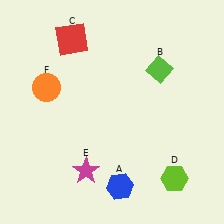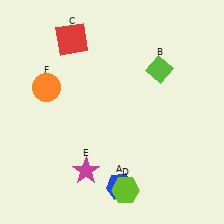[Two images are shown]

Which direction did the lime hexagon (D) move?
The lime hexagon (D) moved left.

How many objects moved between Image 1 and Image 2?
1 object moved between the two images.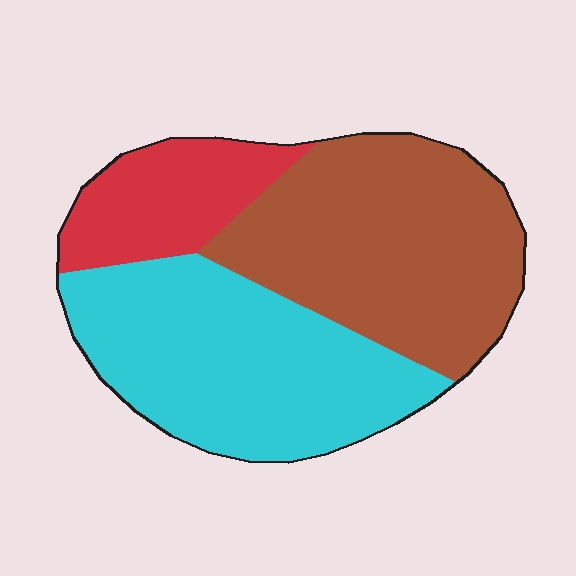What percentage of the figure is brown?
Brown takes up between a third and a half of the figure.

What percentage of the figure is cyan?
Cyan takes up about two fifths (2/5) of the figure.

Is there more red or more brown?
Brown.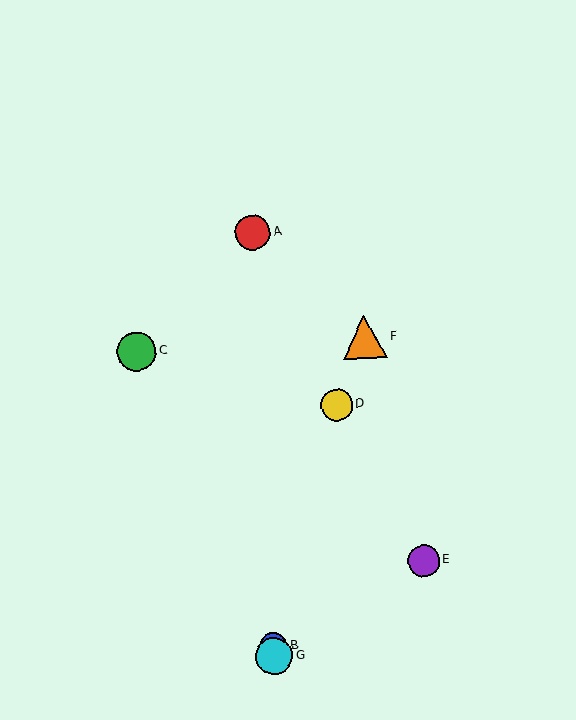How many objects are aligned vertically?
3 objects (A, B, G) are aligned vertically.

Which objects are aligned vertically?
Objects A, B, G are aligned vertically.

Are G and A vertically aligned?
Yes, both are at x≈274.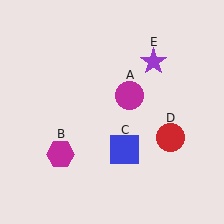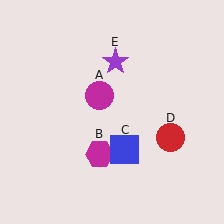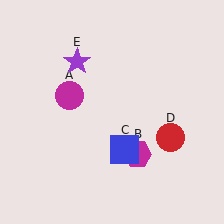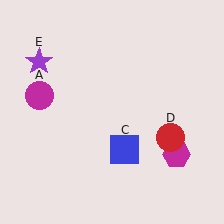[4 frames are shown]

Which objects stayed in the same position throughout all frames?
Blue square (object C) and red circle (object D) remained stationary.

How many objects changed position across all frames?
3 objects changed position: magenta circle (object A), magenta hexagon (object B), purple star (object E).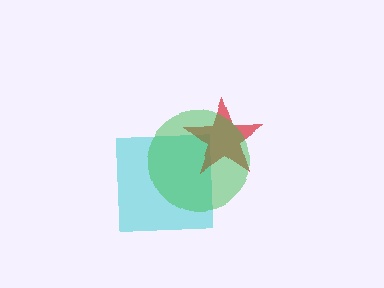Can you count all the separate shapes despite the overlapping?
Yes, there are 3 separate shapes.